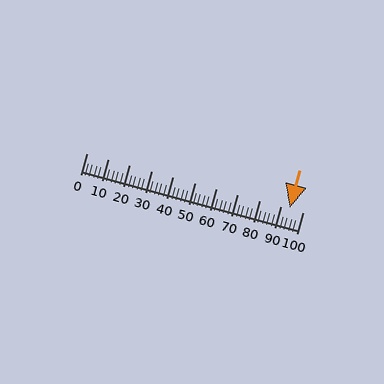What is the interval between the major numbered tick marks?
The major tick marks are spaced 10 units apart.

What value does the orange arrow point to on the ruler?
The orange arrow points to approximately 94.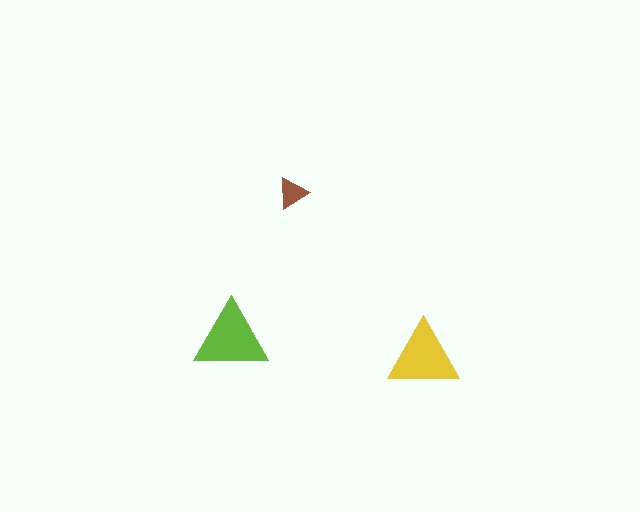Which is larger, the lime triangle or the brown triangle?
The lime one.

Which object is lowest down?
The yellow triangle is bottommost.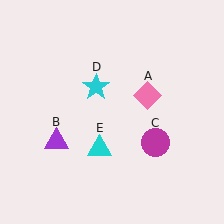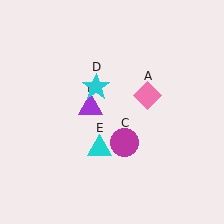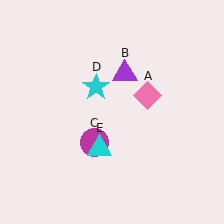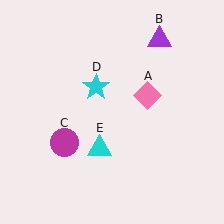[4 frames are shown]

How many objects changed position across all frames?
2 objects changed position: purple triangle (object B), magenta circle (object C).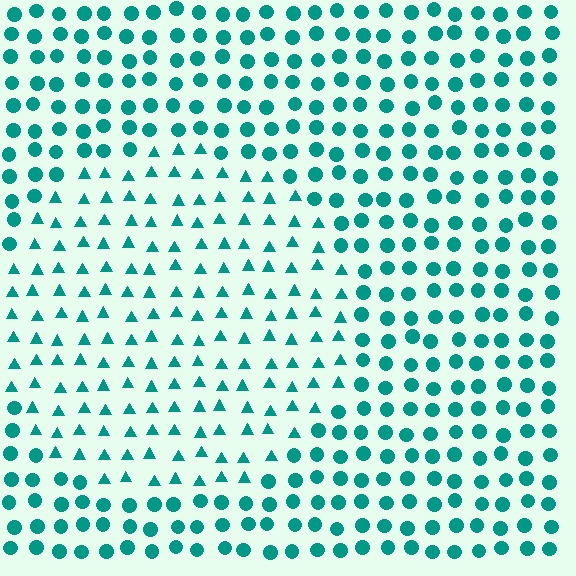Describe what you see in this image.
The image is filled with small teal elements arranged in a uniform grid. A circle-shaped region contains triangles, while the surrounding area contains circles. The boundary is defined purely by the change in element shape.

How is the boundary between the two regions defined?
The boundary is defined by a change in element shape: triangles inside vs. circles outside. All elements share the same color and spacing.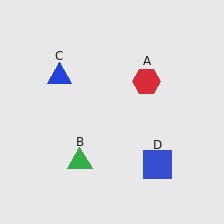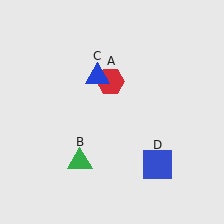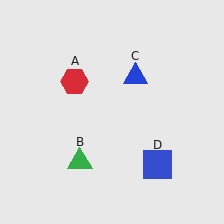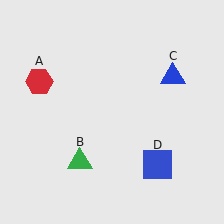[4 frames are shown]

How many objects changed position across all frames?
2 objects changed position: red hexagon (object A), blue triangle (object C).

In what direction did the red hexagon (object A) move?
The red hexagon (object A) moved left.